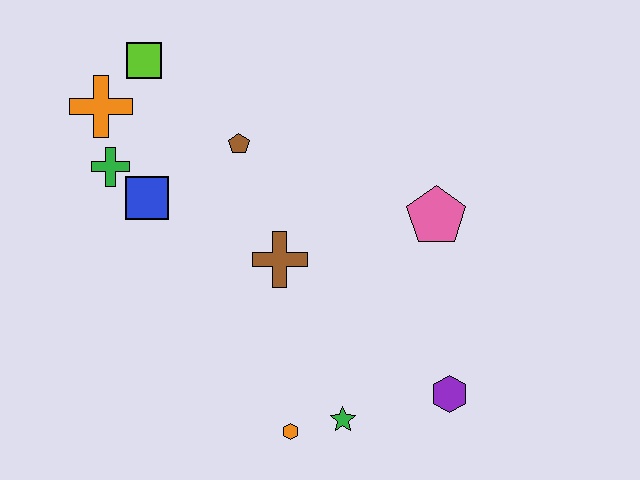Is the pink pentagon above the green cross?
No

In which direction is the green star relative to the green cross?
The green star is below the green cross.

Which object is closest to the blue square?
The green cross is closest to the blue square.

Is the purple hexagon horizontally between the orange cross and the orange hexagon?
No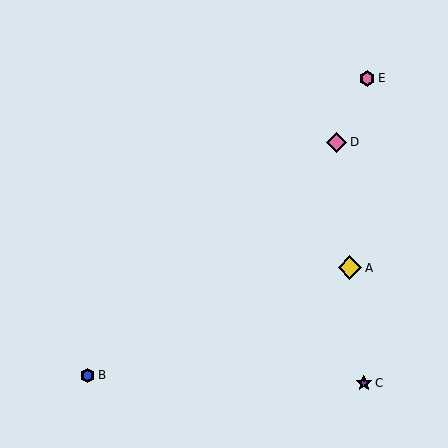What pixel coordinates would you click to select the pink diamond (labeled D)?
Click at (337, 142) to select the pink diamond D.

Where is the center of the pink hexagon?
The center of the pink hexagon is at (367, 78).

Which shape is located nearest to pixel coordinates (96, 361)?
The blue hexagon (labeled B) at (88, 375) is nearest to that location.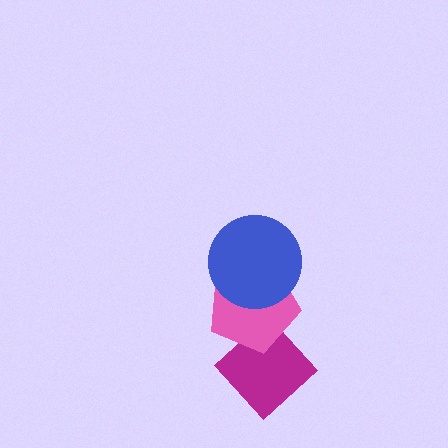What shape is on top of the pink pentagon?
The blue circle is on top of the pink pentagon.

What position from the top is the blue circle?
The blue circle is 1st from the top.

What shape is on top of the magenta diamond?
The pink pentagon is on top of the magenta diamond.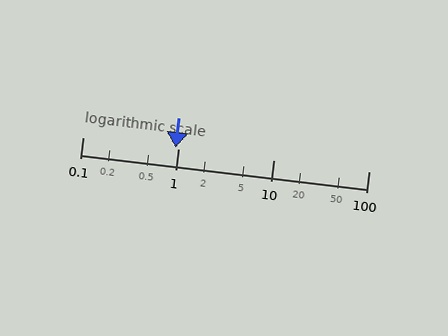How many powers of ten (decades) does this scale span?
The scale spans 3 decades, from 0.1 to 100.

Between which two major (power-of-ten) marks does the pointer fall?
The pointer is between 0.1 and 1.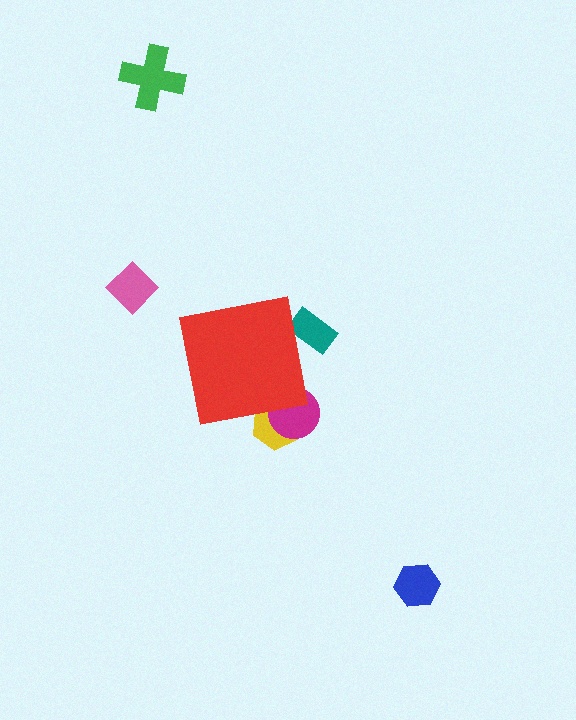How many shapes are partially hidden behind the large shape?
3 shapes are partially hidden.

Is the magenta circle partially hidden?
Yes, the magenta circle is partially hidden behind the red square.